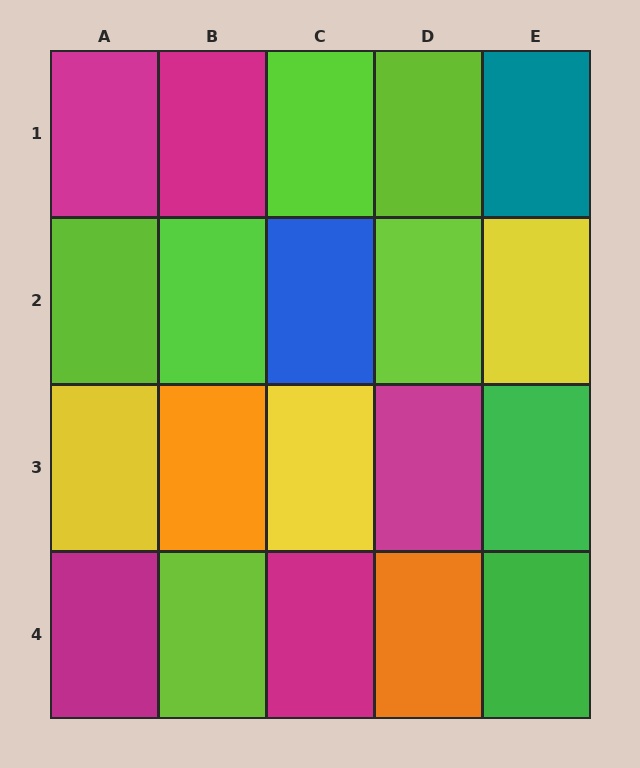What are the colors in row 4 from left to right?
Magenta, lime, magenta, orange, green.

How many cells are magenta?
5 cells are magenta.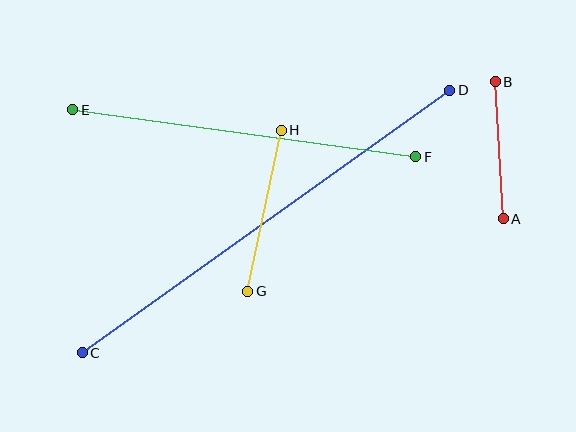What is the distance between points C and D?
The distance is approximately 452 pixels.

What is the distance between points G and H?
The distance is approximately 165 pixels.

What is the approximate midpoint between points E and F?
The midpoint is at approximately (244, 133) pixels.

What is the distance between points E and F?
The distance is approximately 346 pixels.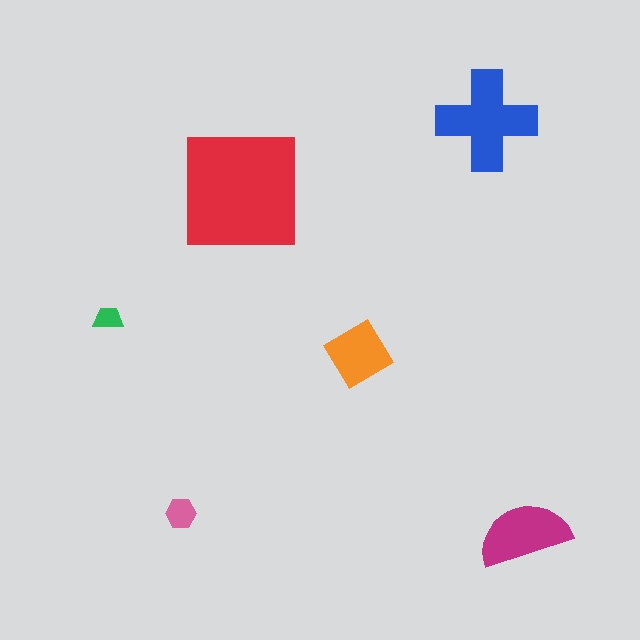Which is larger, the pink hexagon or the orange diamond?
The orange diamond.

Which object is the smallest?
The green trapezoid.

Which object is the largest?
The red square.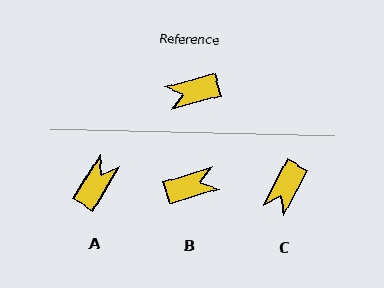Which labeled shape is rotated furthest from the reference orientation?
B, about 179 degrees away.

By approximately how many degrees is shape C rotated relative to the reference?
Approximately 47 degrees counter-clockwise.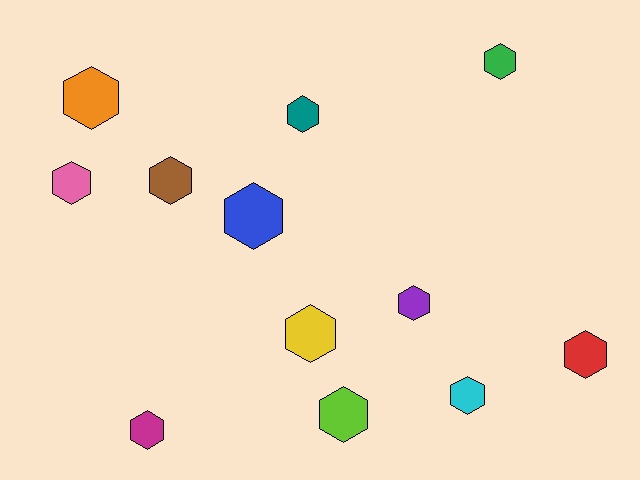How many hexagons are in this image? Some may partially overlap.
There are 12 hexagons.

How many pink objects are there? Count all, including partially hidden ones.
There is 1 pink object.